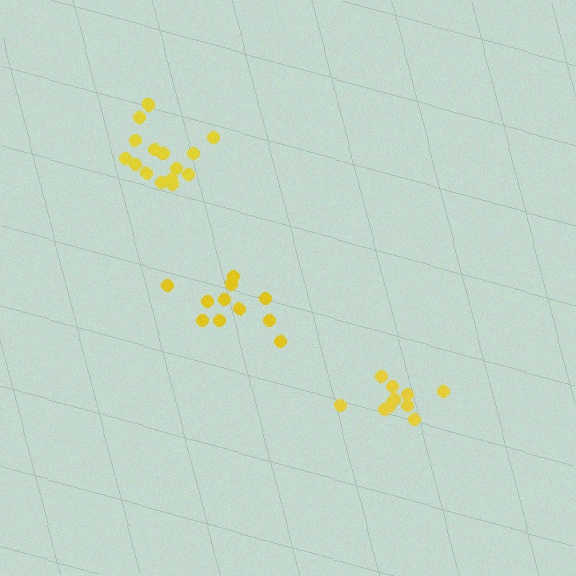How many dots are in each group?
Group 1: 11 dots, Group 2: 15 dots, Group 3: 11 dots (37 total).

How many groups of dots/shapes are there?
There are 3 groups.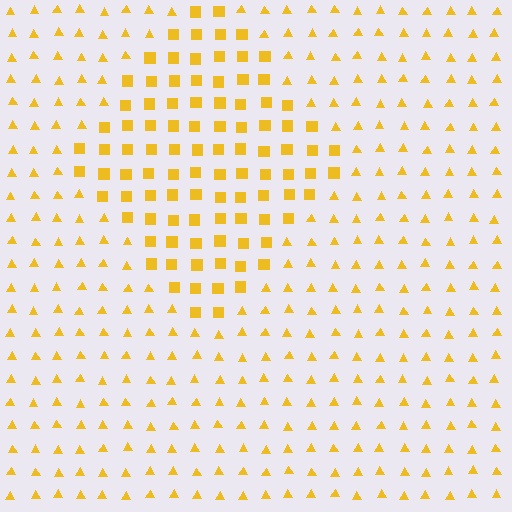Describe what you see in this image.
The image is filled with small yellow elements arranged in a uniform grid. A diamond-shaped region contains squares, while the surrounding area contains triangles. The boundary is defined purely by the change in element shape.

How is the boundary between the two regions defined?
The boundary is defined by a change in element shape: squares inside vs. triangles outside. All elements share the same color and spacing.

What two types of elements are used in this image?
The image uses squares inside the diamond region and triangles outside it.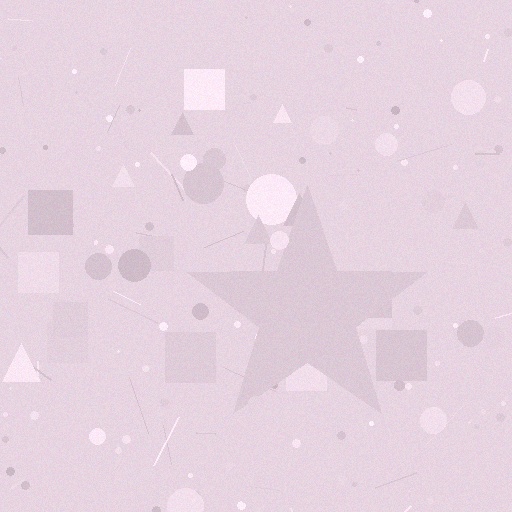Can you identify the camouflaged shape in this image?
The camouflaged shape is a star.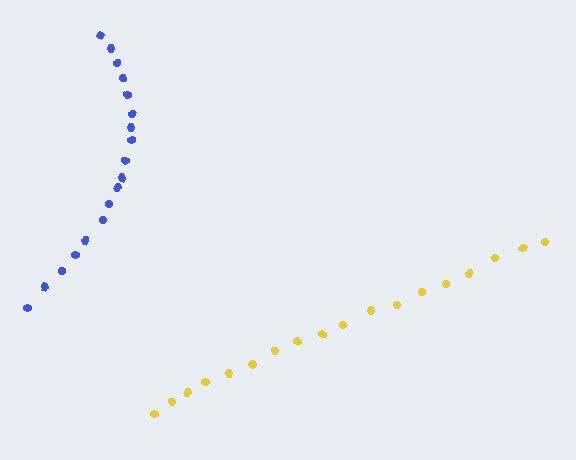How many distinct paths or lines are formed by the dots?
There are 2 distinct paths.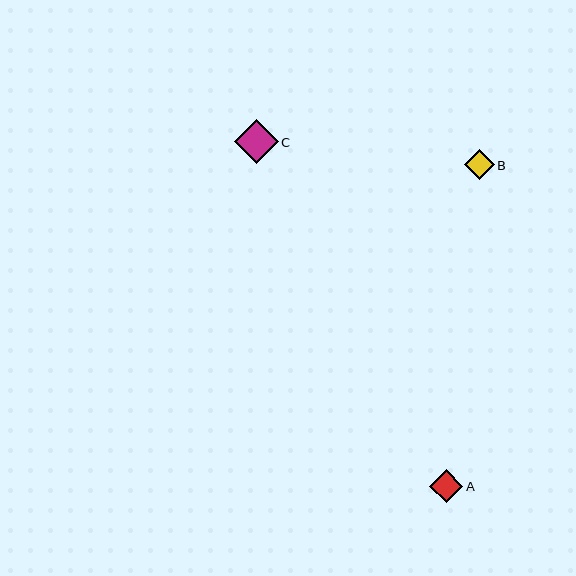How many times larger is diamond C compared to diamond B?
Diamond C is approximately 1.5 times the size of diamond B.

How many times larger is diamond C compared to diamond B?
Diamond C is approximately 1.5 times the size of diamond B.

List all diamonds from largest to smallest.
From largest to smallest: C, A, B.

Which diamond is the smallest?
Diamond B is the smallest with a size of approximately 30 pixels.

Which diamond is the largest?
Diamond C is the largest with a size of approximately 44 pixels.